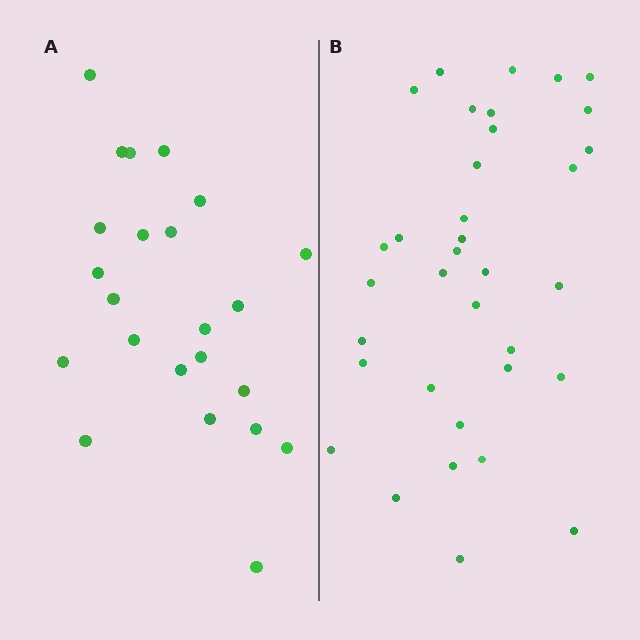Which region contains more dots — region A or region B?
Region B (the right region) has more dots.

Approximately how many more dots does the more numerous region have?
Region B has roughly 12 or so more dots than region A.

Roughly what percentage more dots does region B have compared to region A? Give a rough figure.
About 50% more.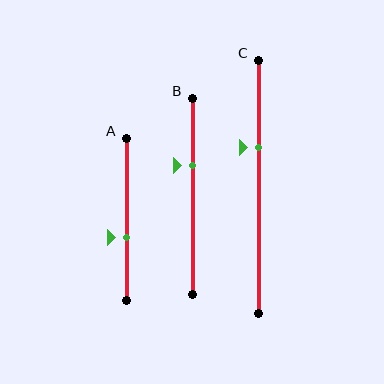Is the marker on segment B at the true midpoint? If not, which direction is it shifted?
No, the marker on segment B is shifted upward by about 16% of the segment length.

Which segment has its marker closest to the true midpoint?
Segment A has its marker closest to the true midpoint.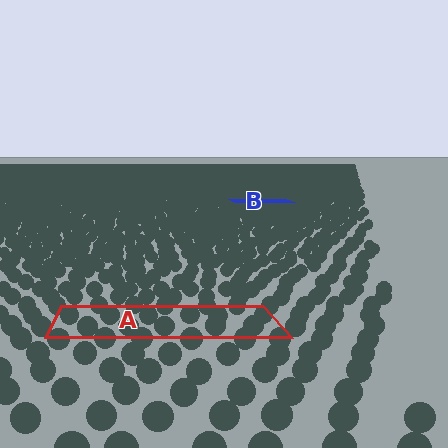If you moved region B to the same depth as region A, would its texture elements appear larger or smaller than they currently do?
They would appear larger. At a closer depth, the same texture elements are projected at a bigger on-screen size.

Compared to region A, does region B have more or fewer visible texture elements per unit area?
Region B has more texture elements per unit area — they are packed more densely because it is farther away.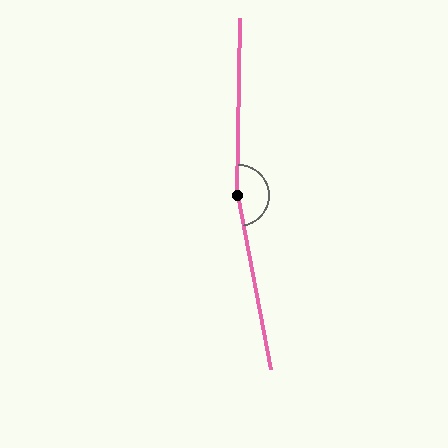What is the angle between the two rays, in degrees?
Approximately 169 degrees.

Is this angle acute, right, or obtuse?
It is obtuse.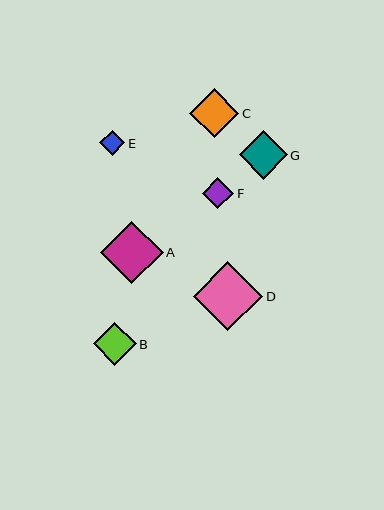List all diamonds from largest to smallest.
From largest to smallest: D, A, C, G, B, F, E.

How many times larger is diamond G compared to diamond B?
Diamond G is approximately 1.1 times the size of diamond B.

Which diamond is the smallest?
Diamond E is the smallest with a size of approximately 25 pixels.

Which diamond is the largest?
Diamond D is the largest with a size of approximately 69 pixels.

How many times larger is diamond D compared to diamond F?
Diamond D is approximately 2.2 times the size of diamond F.